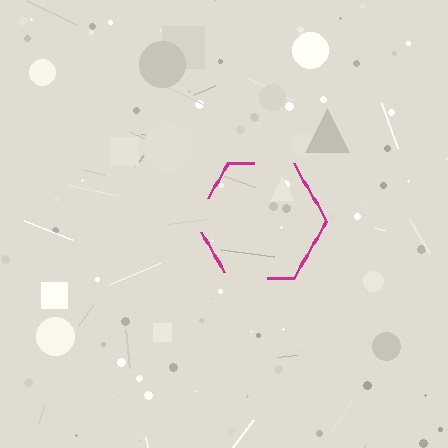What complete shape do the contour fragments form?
The contour fragments form a hexagon.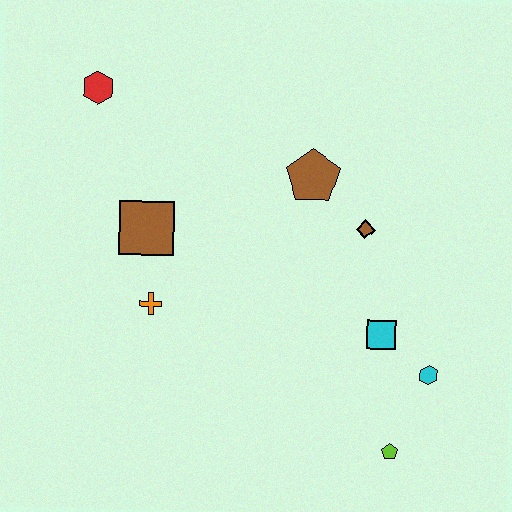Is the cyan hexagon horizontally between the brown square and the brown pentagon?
No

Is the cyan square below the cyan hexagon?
No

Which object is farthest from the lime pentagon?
The red hexagon is farthest from the lime pentagon.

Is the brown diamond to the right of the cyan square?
No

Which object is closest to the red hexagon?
The brown square is closest to the red hexagon.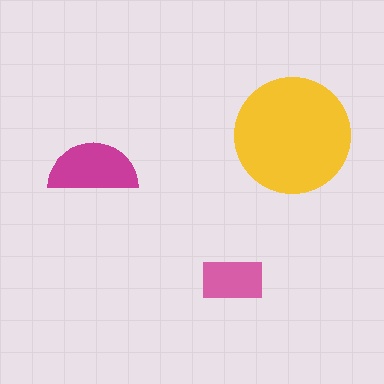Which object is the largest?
The yellow circle.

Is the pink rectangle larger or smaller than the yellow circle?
Smaller.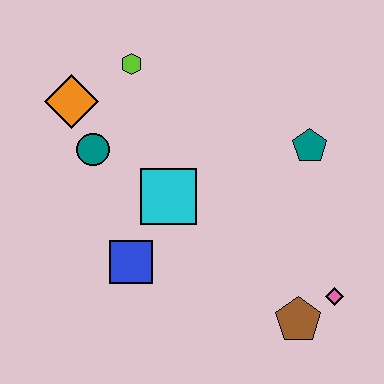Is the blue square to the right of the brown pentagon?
No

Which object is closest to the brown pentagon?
The pink diamond is closest to the brown pentagon.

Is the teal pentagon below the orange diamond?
Yes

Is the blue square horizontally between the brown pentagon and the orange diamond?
Yes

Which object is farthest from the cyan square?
The pink diamond is farthest from the cyan square.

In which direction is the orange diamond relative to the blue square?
The orange diamond is above the blue square.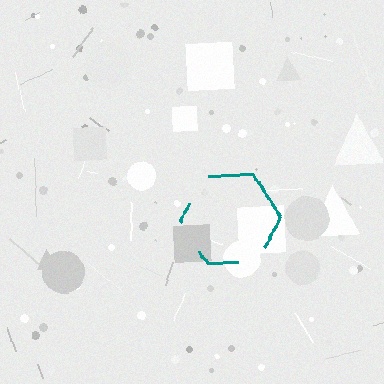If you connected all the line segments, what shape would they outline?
They would outline a hexagon.